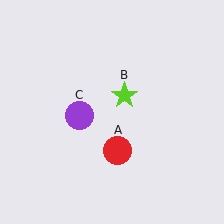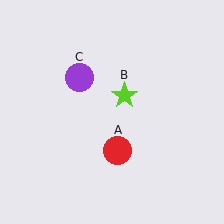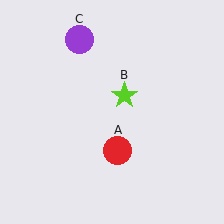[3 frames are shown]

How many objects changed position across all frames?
1 object changed position: purple circle (object C).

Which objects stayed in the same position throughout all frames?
Red circle (object A) and lime star (object B) remained stationary.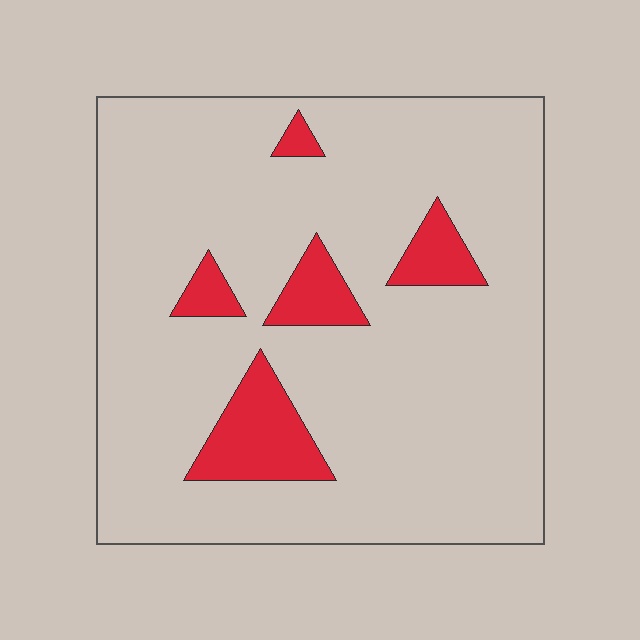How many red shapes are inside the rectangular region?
5.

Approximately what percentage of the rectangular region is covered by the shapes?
Approximately 10%.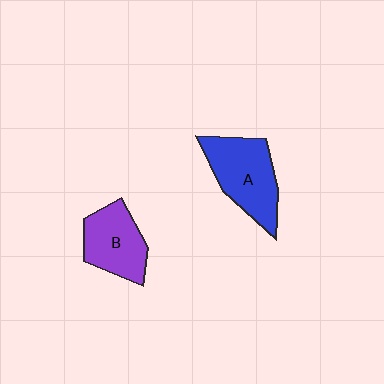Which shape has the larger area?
Shape A (blue).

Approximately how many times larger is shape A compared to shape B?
Approximately 1.2 times.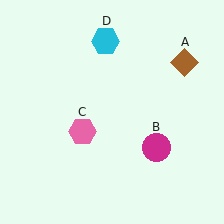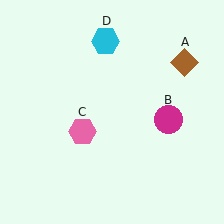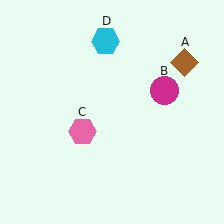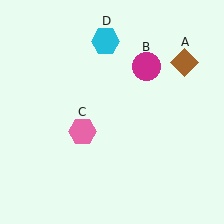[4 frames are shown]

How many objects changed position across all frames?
1 object changed position: magenta circle (object B).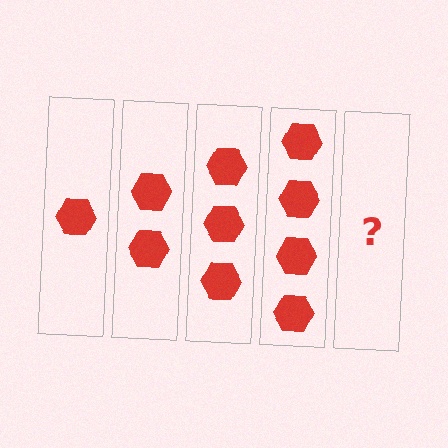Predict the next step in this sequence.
The next step is 5 hexagons.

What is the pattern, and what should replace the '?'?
The pattern is that each step adds one more hexagon. The '?' should be 5 hexagons.